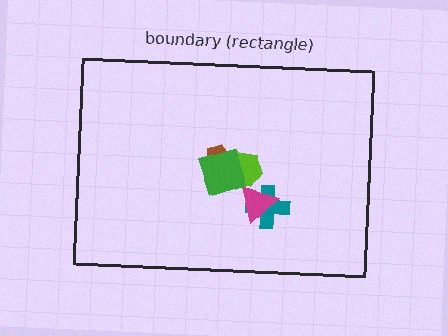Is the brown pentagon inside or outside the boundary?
Inside.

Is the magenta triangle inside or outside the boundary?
Inside.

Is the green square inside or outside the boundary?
Inside.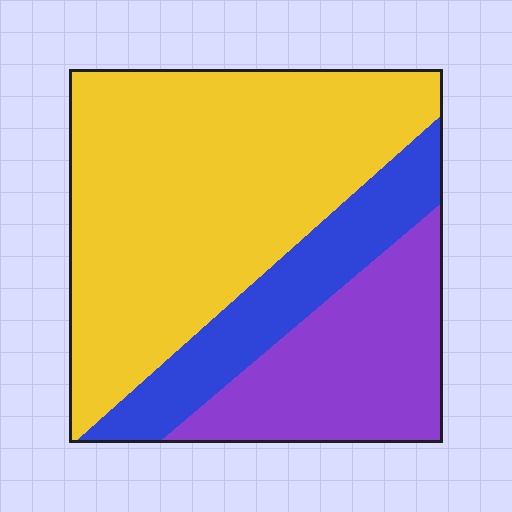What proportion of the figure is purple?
Purple covers roughly 25% of the figure.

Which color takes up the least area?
Blue, at roughly 20%.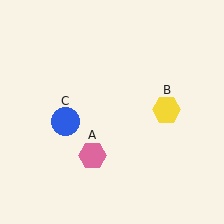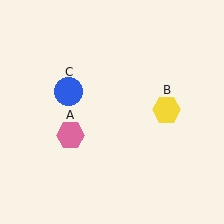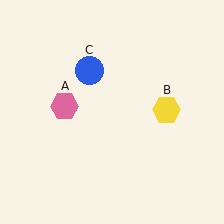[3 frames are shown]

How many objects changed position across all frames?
2 objects changed position: pink hexagon (object A), blue circle (object C).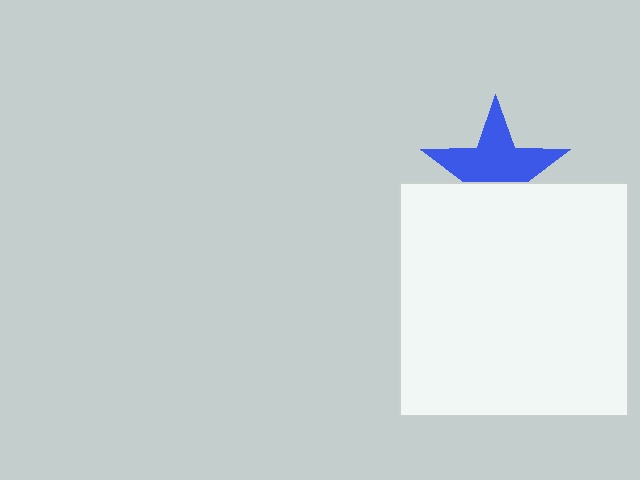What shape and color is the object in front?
The object in front is a white rectangle.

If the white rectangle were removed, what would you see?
You would see the complete blue star.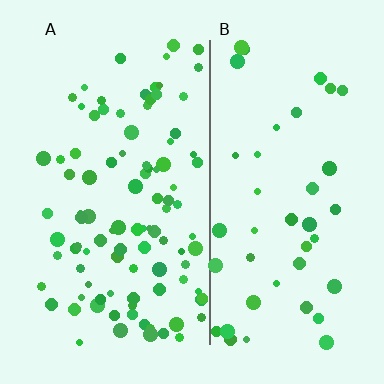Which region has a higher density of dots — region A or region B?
A (the left).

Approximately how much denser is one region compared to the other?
Approximately 2.4× — region A over region B.